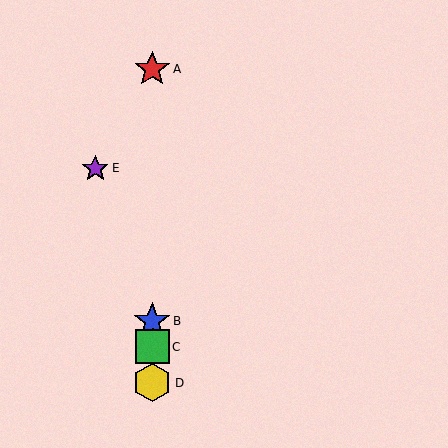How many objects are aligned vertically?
4 objects (A, B, C, D) are aligned vertically.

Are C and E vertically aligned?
No, C is at x≈152 and E is at x≈95.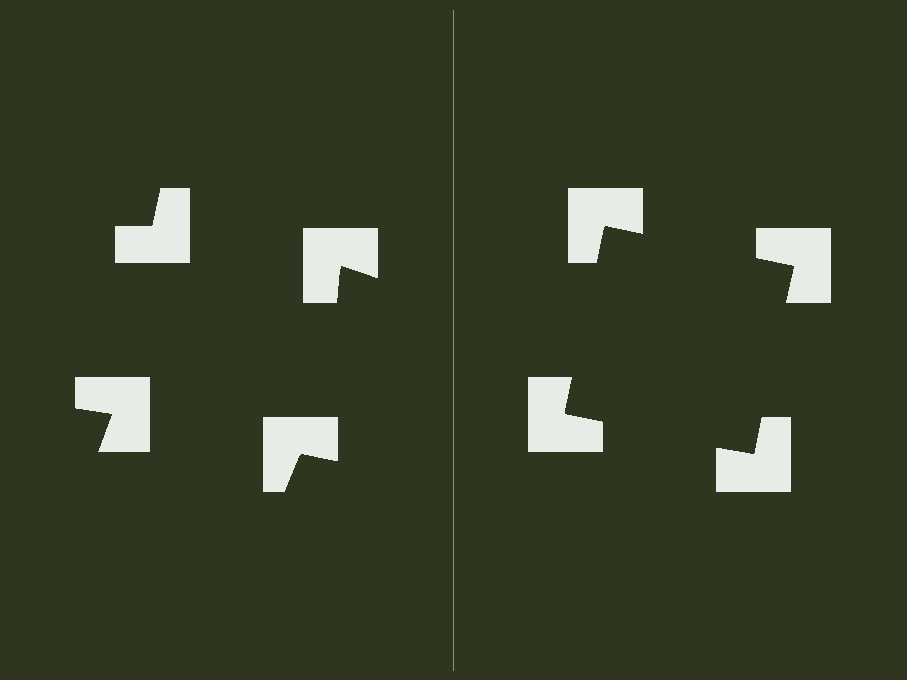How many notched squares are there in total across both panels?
8 — 4 on each side.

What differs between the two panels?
The notched squares are positioned identically on both sides; only the wedge orientations differ. On the right they align to a square; on the left they are misaligned.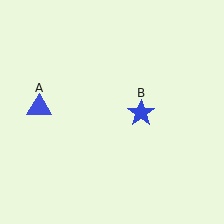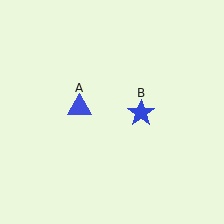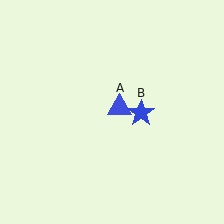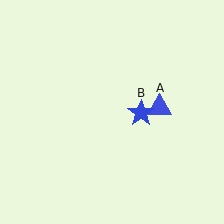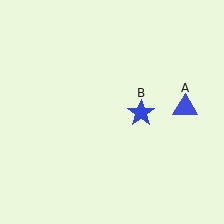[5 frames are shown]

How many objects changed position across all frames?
1 object changed position: blue triangle (object A).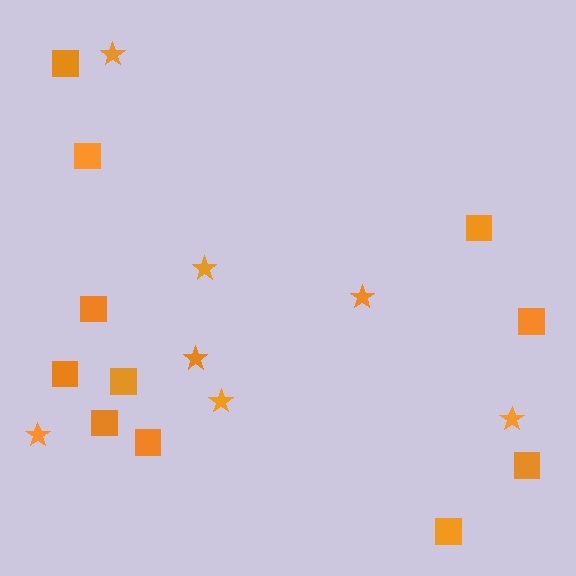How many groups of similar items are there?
There are 2 groups: one group of stars (7) and one group of squares (11).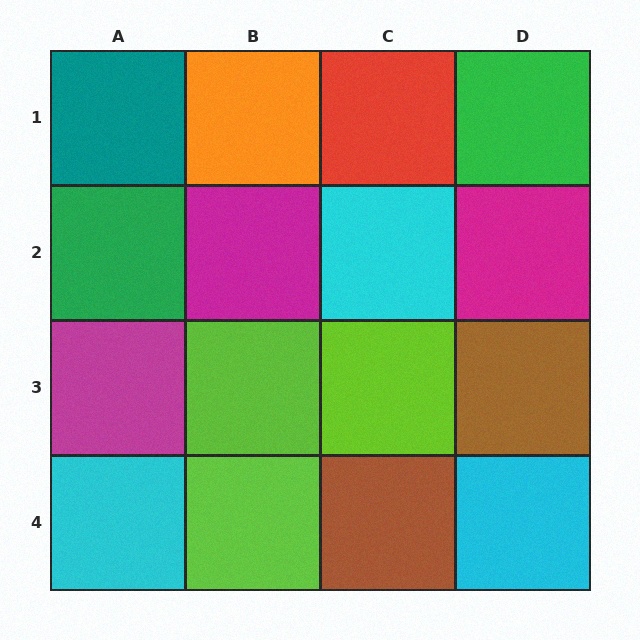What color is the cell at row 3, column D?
Brown.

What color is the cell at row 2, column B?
Magenta.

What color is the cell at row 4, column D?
Cyan.